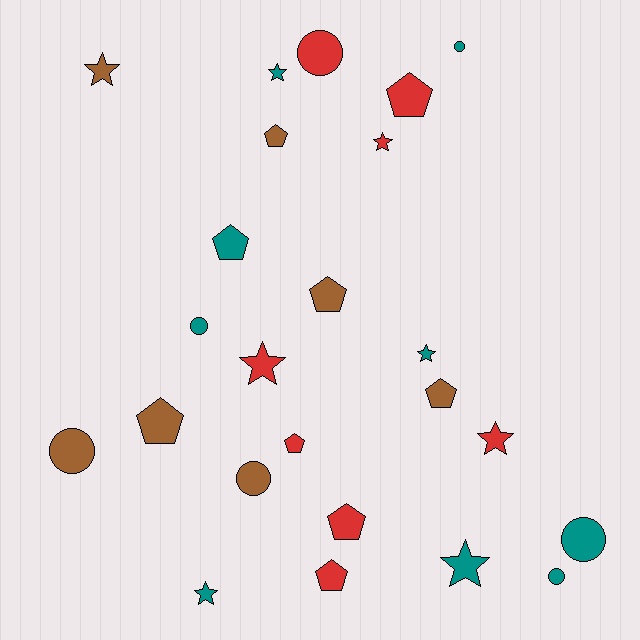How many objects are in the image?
There are 24 objects.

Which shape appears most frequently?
Pentagon, with 9 objects.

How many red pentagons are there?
There are 4 red pentagons.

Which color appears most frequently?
Teal, with 9 objects.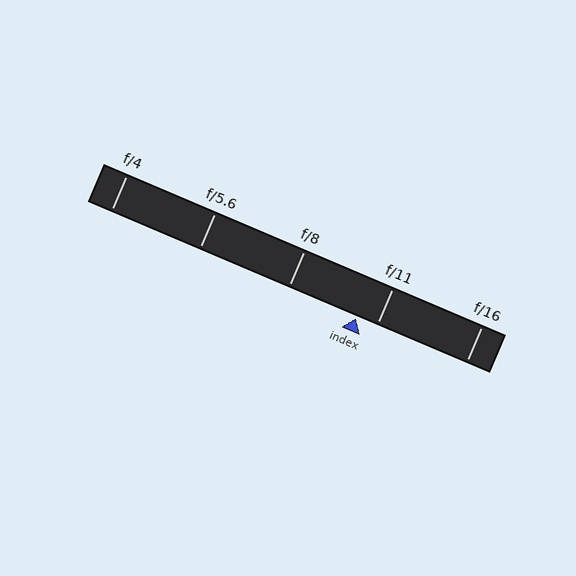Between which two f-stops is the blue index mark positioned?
The index mark is between f/8 and f/11.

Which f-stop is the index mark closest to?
The index mark is closest to f/11.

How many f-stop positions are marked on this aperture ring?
There are 5 f-stop positions marked.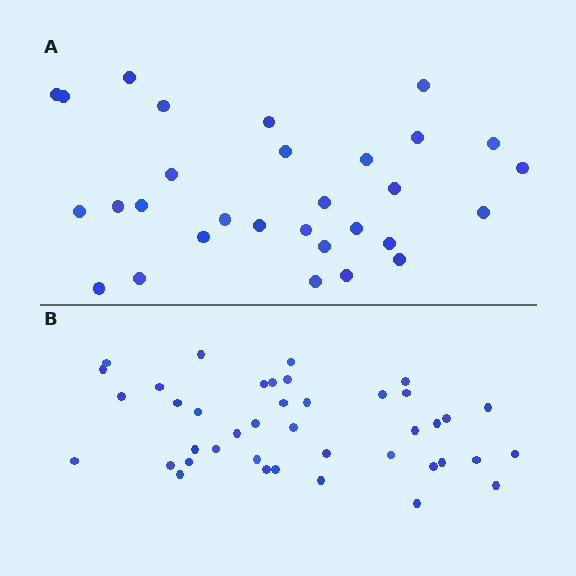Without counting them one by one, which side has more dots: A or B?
Region B (the bottom region) has more dots.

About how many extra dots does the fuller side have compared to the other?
Region B has roughly 12 or so more dots than region A.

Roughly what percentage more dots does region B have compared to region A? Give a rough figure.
About 35% more.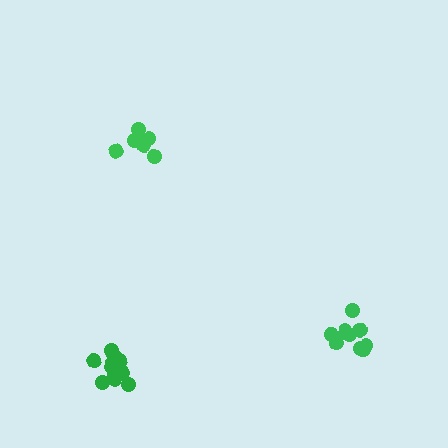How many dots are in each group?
Group 1: 7 dots, Group 2: 12 dots, Group 3: 10 dots (29 total).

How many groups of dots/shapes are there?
There are 3 groups.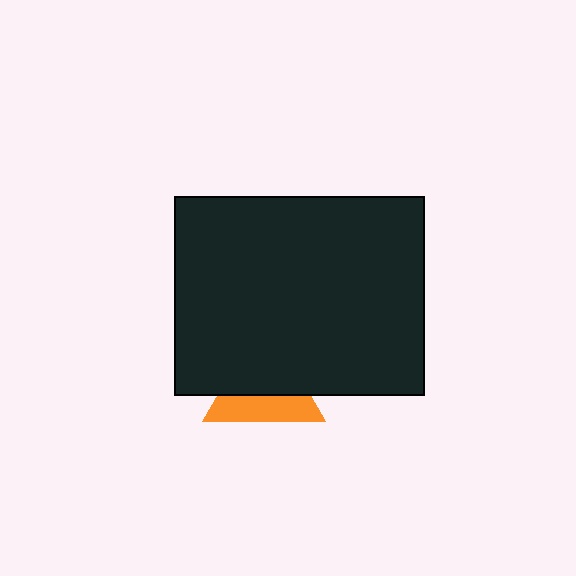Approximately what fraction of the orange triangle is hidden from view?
Roughly 57% of the orange triangle is hidden behind the black rectangle.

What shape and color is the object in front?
The object in front is a black rectangle.